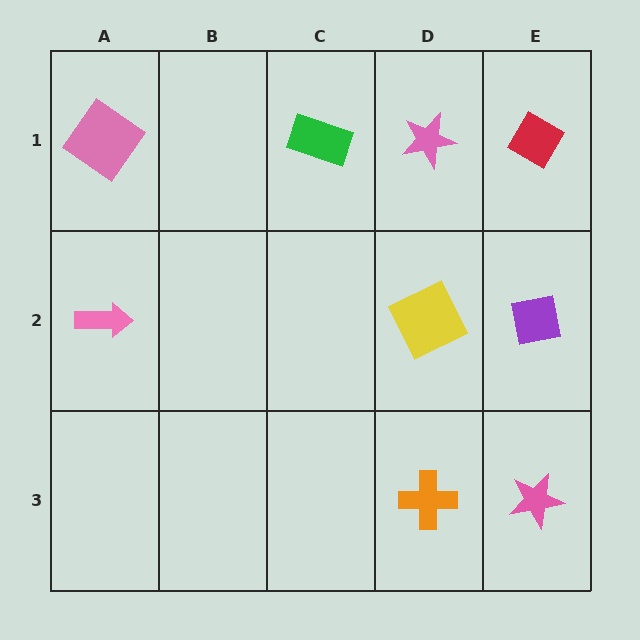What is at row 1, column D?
A pink star.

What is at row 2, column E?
A purple square.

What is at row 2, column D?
A yellow square.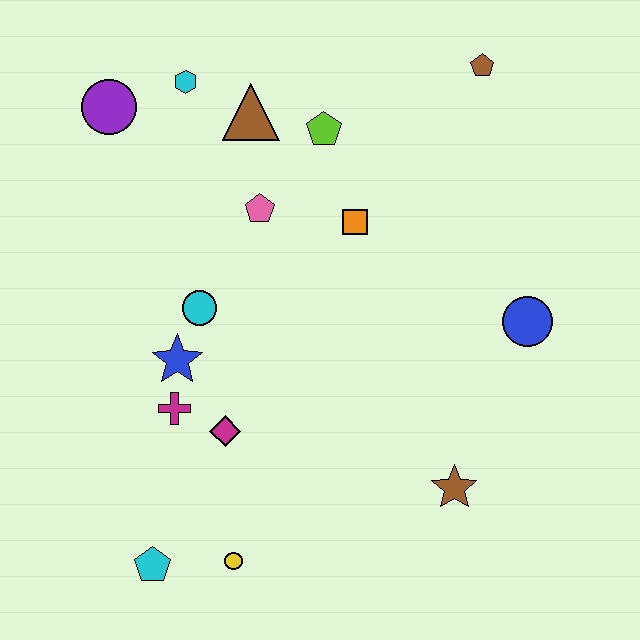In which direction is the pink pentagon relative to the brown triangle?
The pink pentagon is below the brown triangle.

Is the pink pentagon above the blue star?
Yes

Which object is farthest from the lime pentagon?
The cyan pentagon is farthest from the lime pentagon.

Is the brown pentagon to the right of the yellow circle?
Yes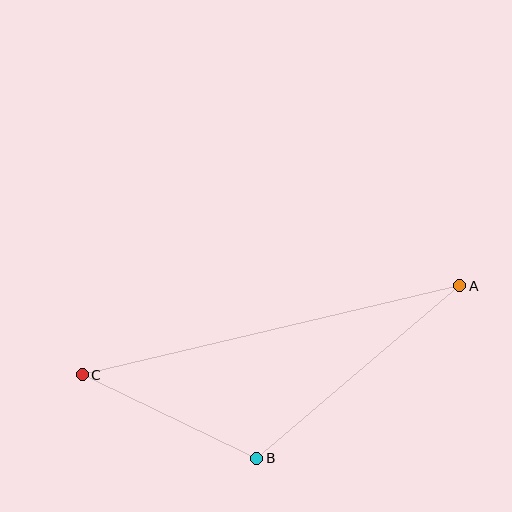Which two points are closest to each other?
Points B and C are closest to each other.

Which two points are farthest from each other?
Points A and C are farthest from each other.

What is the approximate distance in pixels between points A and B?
The distance between A and B is approximately 266 pixels.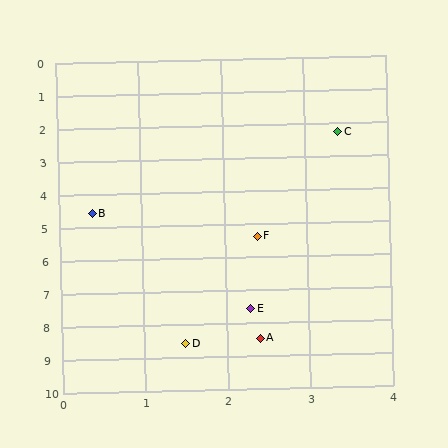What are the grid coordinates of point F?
Point F is at approximately (2.4, 5.4).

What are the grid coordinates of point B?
Point B is at approximately (0.4, 4.6).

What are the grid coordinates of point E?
Point E is at approximately (2.3, 7.6).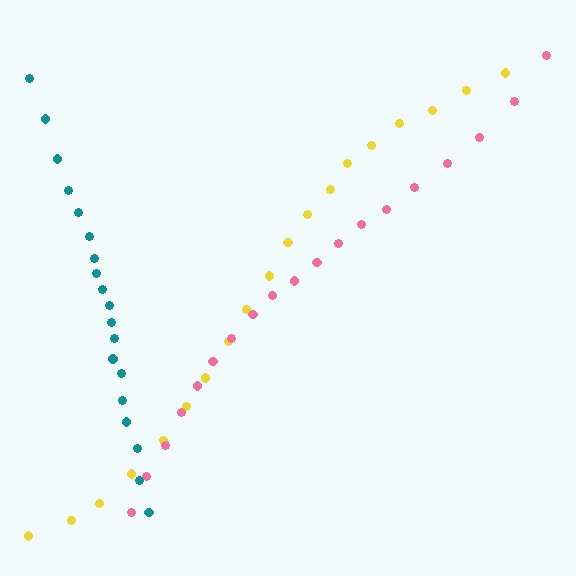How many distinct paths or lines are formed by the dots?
There are 3 distinct paths.